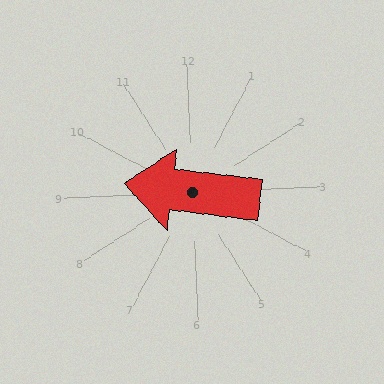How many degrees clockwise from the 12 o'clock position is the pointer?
Approximately 279 degrees.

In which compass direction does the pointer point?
West.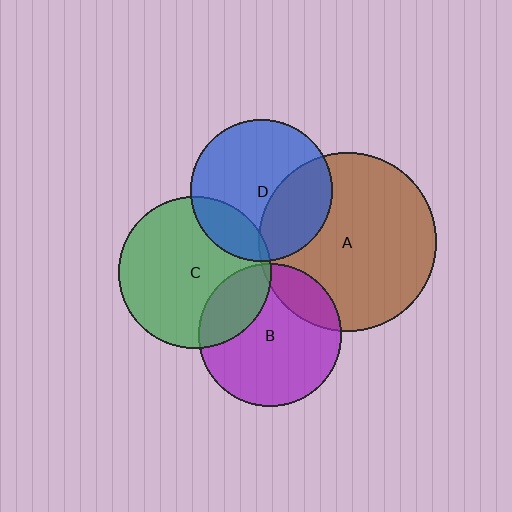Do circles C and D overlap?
Yes.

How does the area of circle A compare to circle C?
Approximately 1.4 times.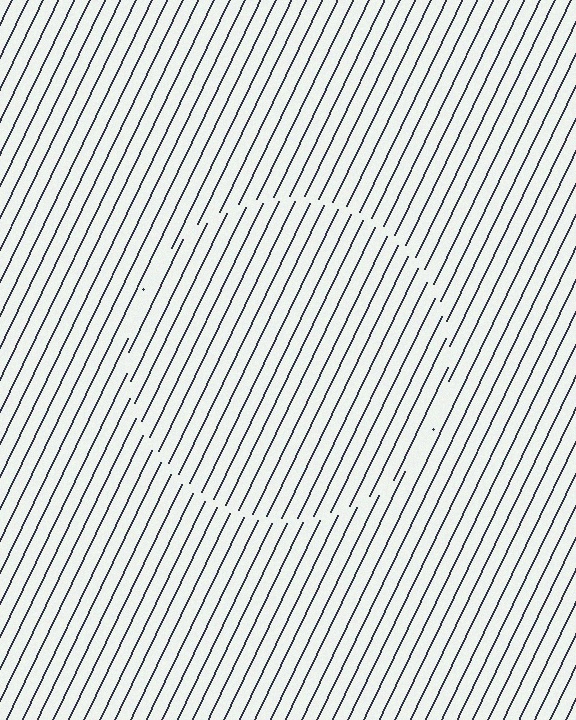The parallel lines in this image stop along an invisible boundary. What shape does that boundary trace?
An illusory circle. The interior of the shape contains the same grating, shifted by half a period — the contour is defined by the phase discontinuity where line-ends from the inner and outer gratings abut.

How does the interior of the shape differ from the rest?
The interior of the shape contains the same grating, shifted by half a period — the contour is defined by the phase discontinuity where line-ends from the inner and outer gratings abut.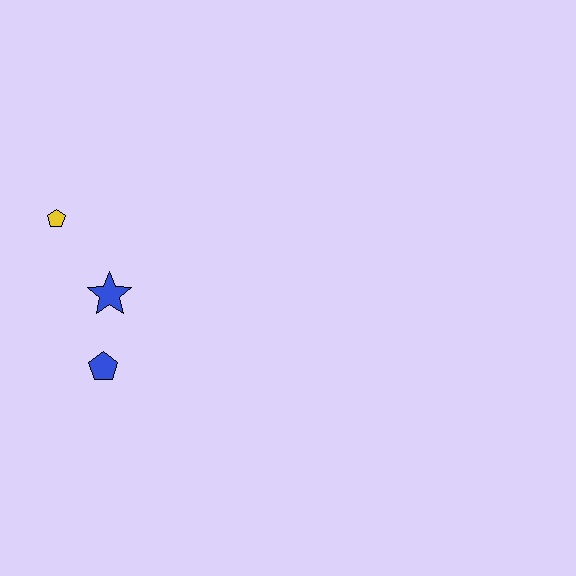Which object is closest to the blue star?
The blue pentagon is closest to the blue star.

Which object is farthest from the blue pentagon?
The yellow pentagon is farthest from the blue pentagon.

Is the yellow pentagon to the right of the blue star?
No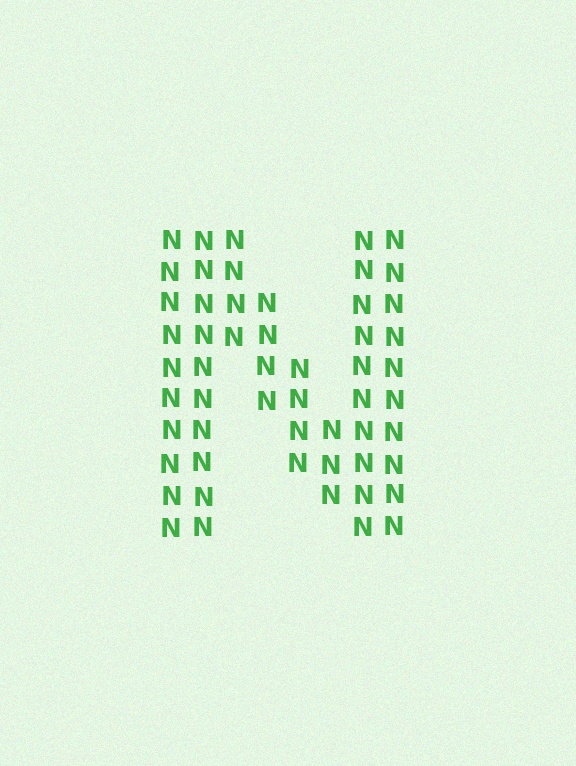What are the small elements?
The small elements are letter N's.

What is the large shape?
The large shape is the letter N.